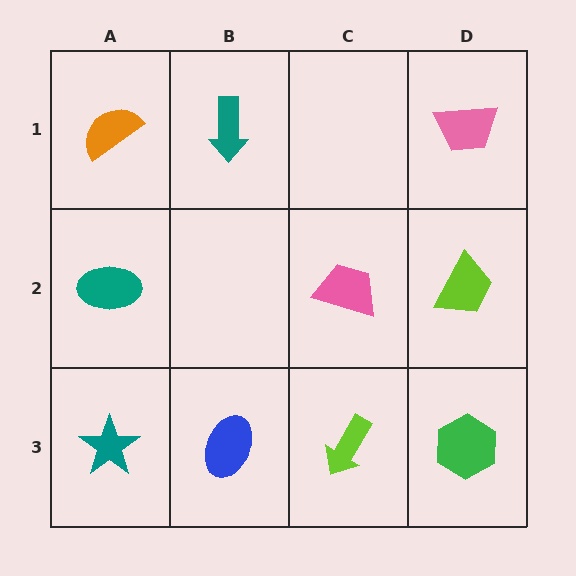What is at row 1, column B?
A teal arrow.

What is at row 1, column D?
A pink trapezoid.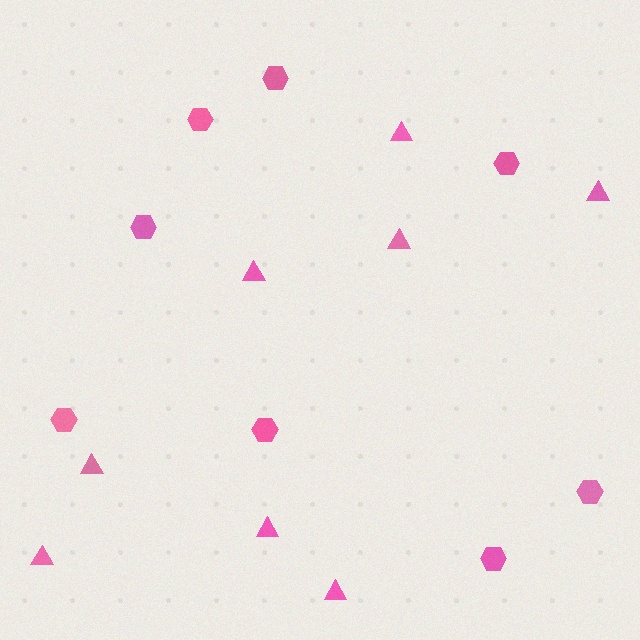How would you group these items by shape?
There are 2 groups: one group of hexagons (8) and one group of triangles (8).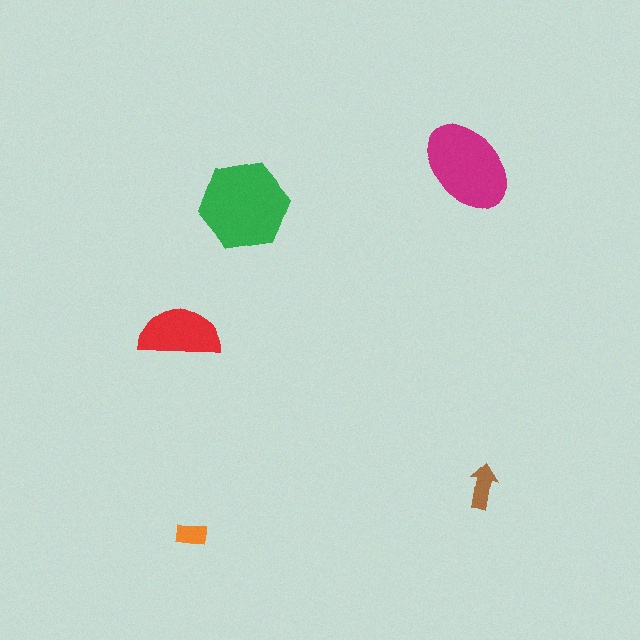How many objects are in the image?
There are 5 objects in the image.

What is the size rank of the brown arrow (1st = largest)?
4th.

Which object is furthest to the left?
The red semicircle is leftmost.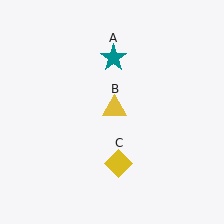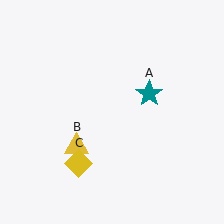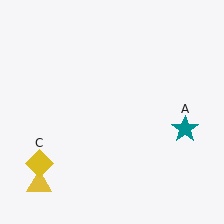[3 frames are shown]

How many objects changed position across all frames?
3 objects changed position: teal star (object A), yellow triangle (object B), yellow diamond (object C).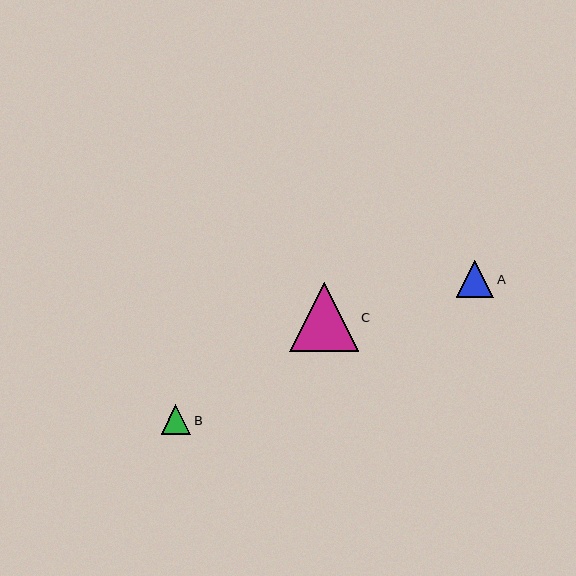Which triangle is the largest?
Triangle C is the largest with a size of approximately 69 pixels.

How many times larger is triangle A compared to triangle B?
Triangle A is approximately 1.2 times the size of triangle B.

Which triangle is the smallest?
Triangle B is the smallest with a size of approximately 30 pixels.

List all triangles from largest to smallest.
From largest to smallest: C, A, B.